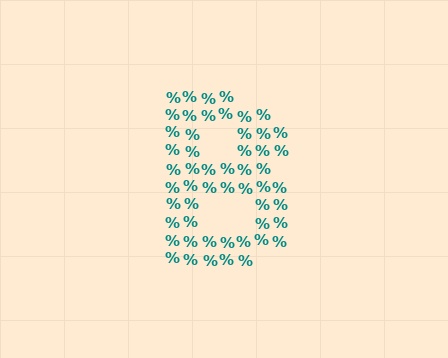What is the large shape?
The large shape is the letter B.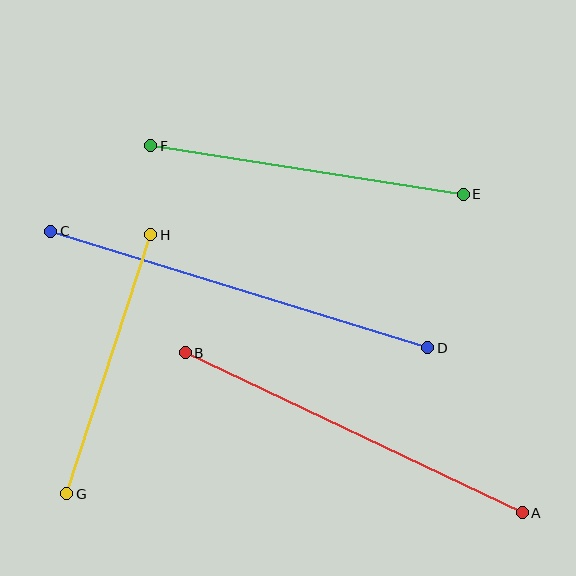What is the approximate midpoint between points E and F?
The midpoint is at approximately (307, 170) pixels.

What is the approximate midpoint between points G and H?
The midpoint is at approximately (109, 364) pixels.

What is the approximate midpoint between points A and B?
The midpoint is at approximately (354, 433) pixels.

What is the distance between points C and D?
The distance is approximately 395 pixels.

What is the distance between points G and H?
The distance is approximately 272 pixels.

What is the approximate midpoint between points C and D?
The midpoint is at approximately (239, 289) pixels.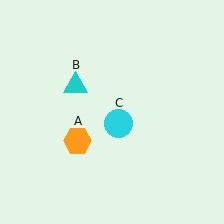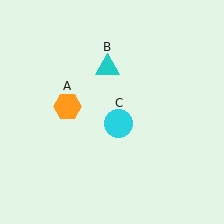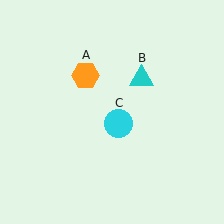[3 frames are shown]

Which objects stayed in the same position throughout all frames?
Cyan circle (object C) remained stationary.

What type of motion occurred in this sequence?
The orange hexagon (object A), cyan triangle (object B) rotated clockwise around the center of the scene.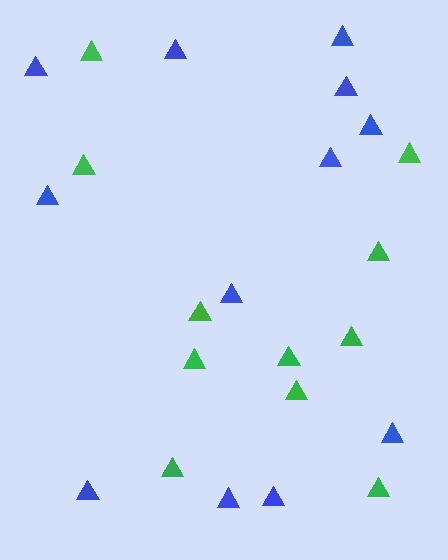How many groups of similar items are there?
There are 2 groups: one group of blue triangles (12) and one group of green triangles (11).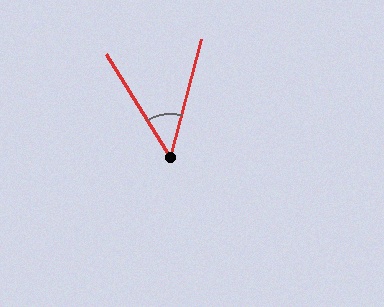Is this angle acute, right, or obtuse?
It is acute.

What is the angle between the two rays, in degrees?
Approximately 47 degrees.